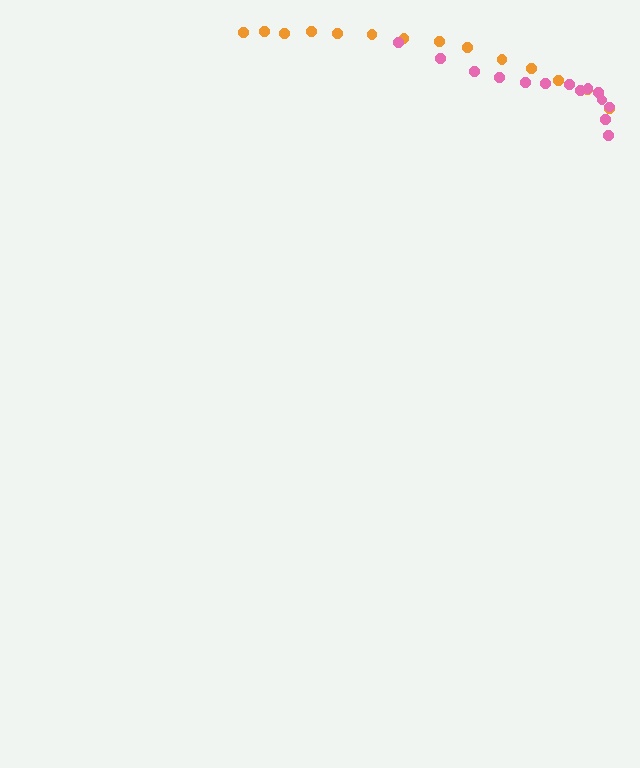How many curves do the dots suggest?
There are 2 distinct paths.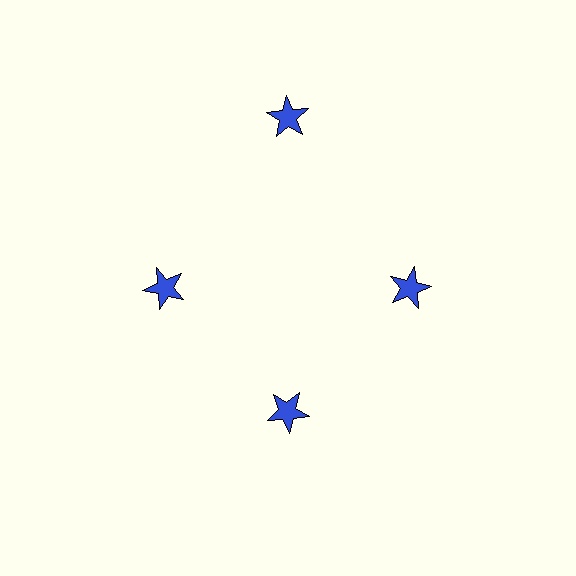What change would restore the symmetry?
The symmetry would be restored by moving it inward, back onto the ring so that all 4 stars sit at equal angles and equal distance from the center.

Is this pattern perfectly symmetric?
No. The 4 blue stars are arranged in a ring, but one element near the 12 o'clock position is pushed outward from the center, breaking the 4-fold rotational symmetry.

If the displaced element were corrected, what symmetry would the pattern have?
It would have 4-fold rotational symmetry — the pattern would map onto itself every 90 degrees.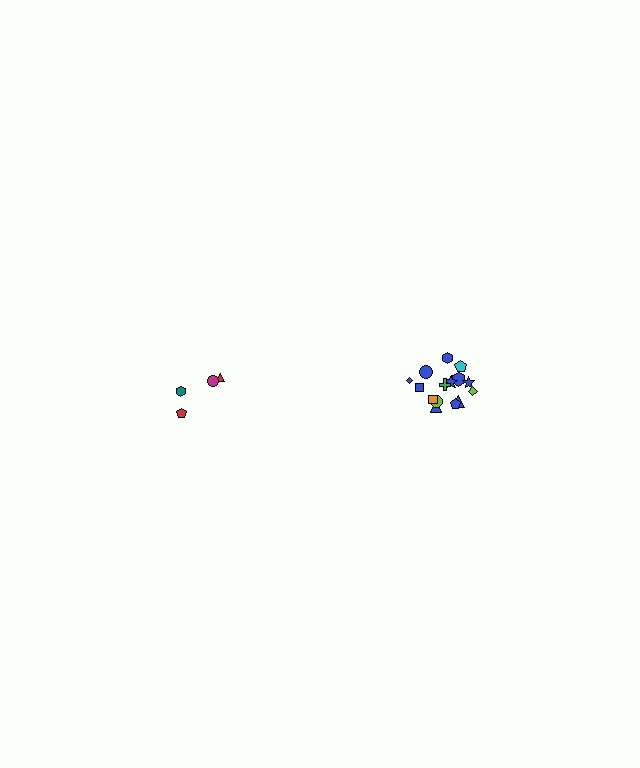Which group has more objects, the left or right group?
The right group.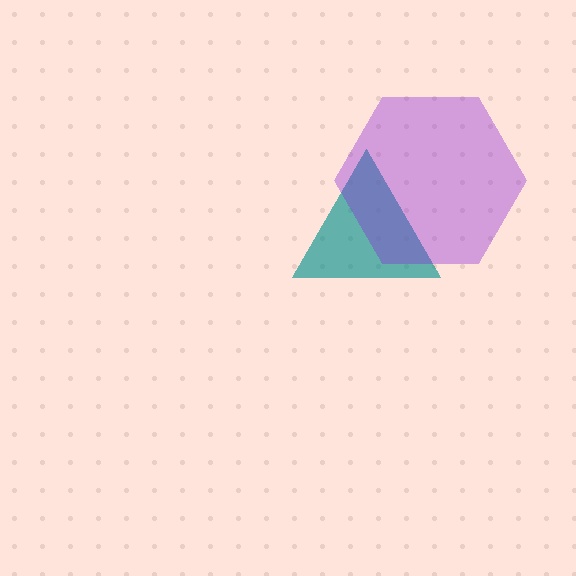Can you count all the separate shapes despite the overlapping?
Yes, there are 2 separate shapes.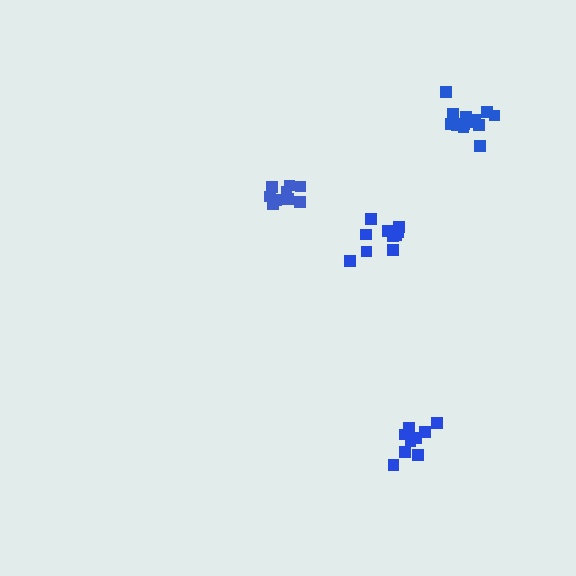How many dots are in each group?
Group 1: 9 dots, Group 2: 14 dots, Group 3: 11 dots, Group 4: 9 dots (43 total).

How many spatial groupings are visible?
There are 4 spatial groupings.